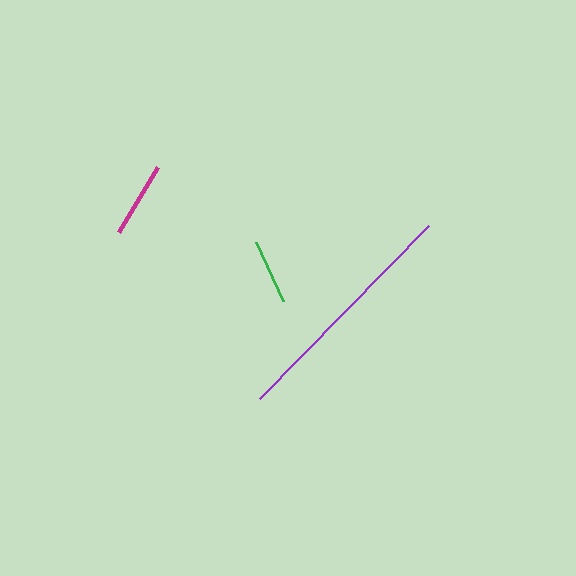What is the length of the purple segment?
The purple segment is approximately 242 pixels long.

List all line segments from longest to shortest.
From longest to shortest: purple, magenta, green.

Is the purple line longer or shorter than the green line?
The purple line is longer than the green line.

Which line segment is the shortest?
The green line is the shortest at approximately 65 pixels.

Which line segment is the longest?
The purple line is the longest at approximately 242 pixels.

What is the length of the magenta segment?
The magenta segment is approximately 76 pixels long.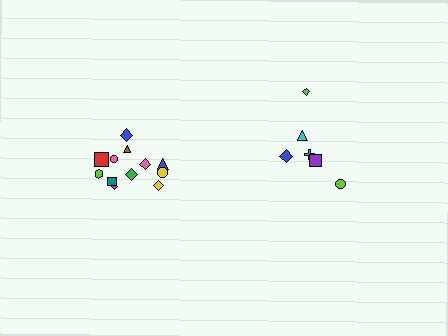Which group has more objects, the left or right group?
The left group.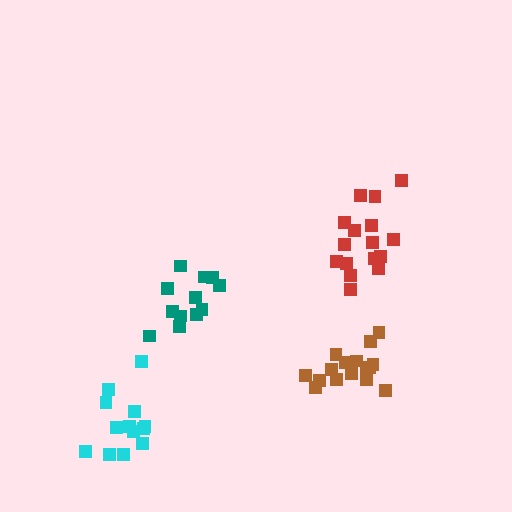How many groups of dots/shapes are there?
There are 4 groups.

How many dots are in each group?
Group 1: 16 dots, Group 2: 13 dots, Group 3: 16 dots, Group 4: 12 dots (57 total).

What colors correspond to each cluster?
The clusters are colored: red, cyan, brown, teal.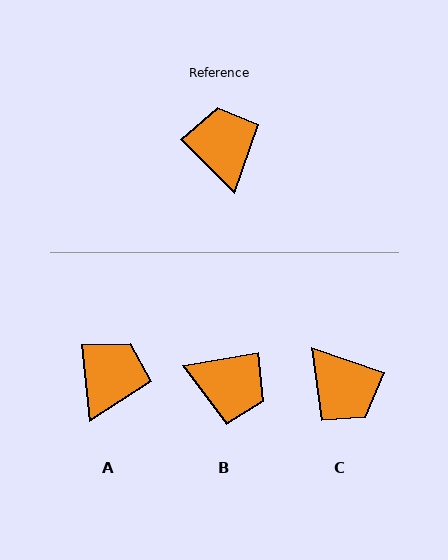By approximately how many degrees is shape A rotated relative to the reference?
Approximately 39 degrees clockwise.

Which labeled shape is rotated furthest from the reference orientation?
C, about 154 degrees away.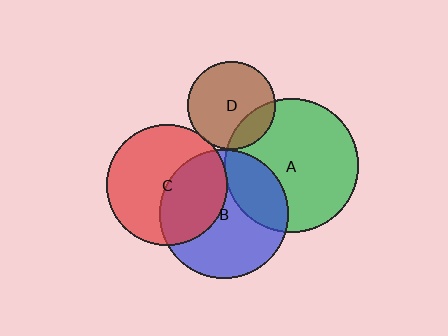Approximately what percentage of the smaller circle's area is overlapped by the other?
Approximately 5%.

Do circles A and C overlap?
Yes.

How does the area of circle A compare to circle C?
Approximately 1.2 times.